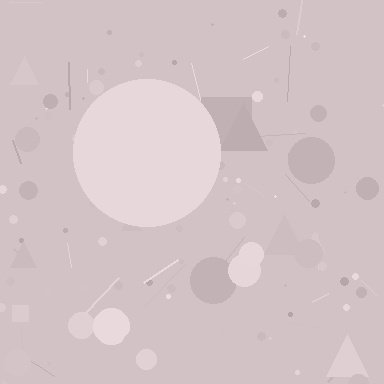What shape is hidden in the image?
A circle is hidden in the image.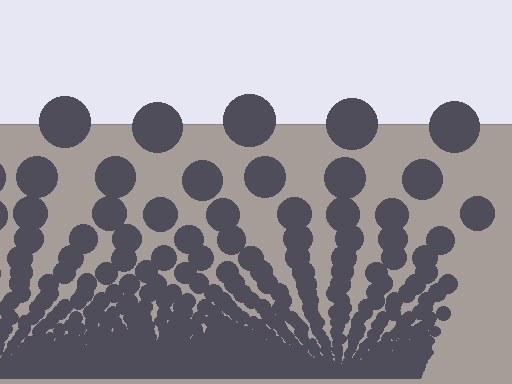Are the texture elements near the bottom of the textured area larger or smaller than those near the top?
Smaller. The gradient is inverted — elements near the bottom are smaller and denser.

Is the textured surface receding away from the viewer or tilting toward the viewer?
The surface appears to tilt toward the viewer. Texture elements get larger and sparser toward the top.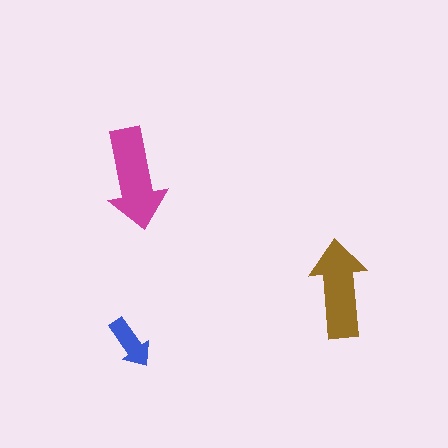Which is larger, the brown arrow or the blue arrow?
The brown one.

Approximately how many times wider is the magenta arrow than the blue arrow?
About 2 times wider.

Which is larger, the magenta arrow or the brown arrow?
The magenta one.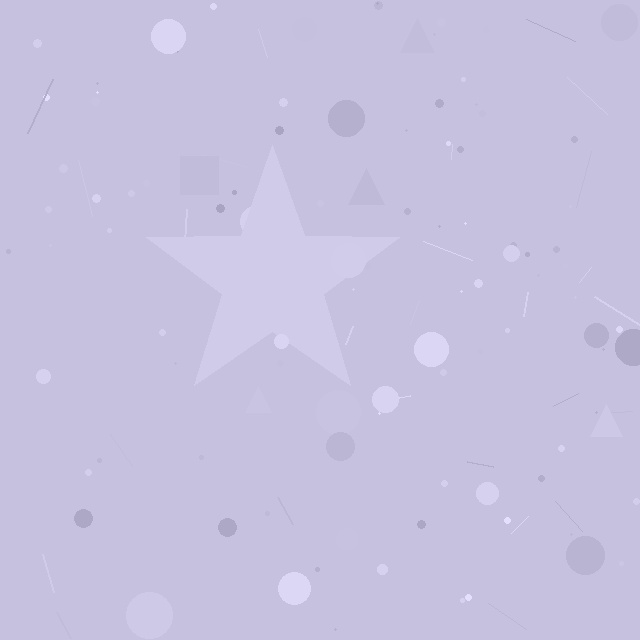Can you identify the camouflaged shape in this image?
The camouflaged shape is a star.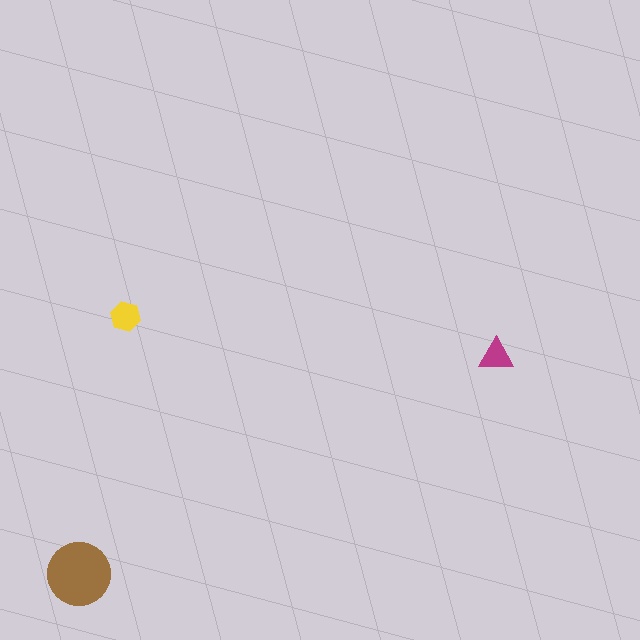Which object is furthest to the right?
The magenta triangle is rightmost.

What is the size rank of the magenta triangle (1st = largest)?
3rd.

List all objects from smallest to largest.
The magenta triangle, the yellow hexagon, the brown circle.